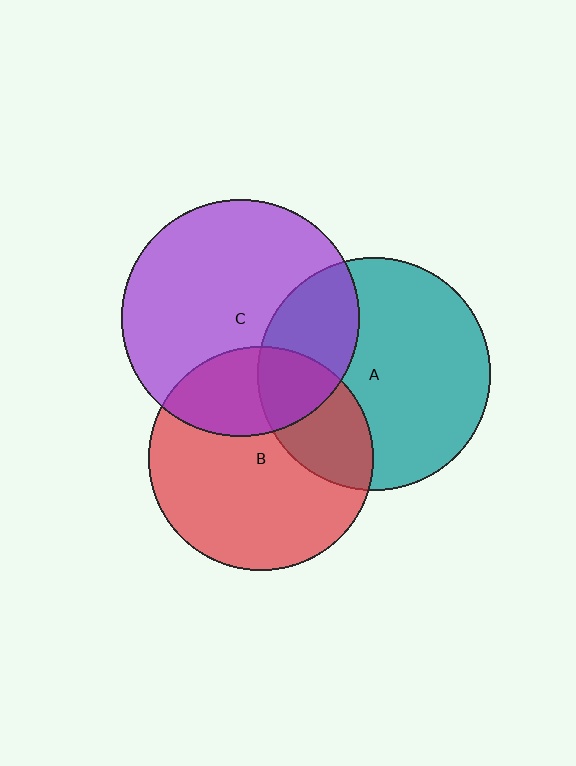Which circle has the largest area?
Circle C (purple).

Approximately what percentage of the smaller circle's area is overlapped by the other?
Approximately 30%.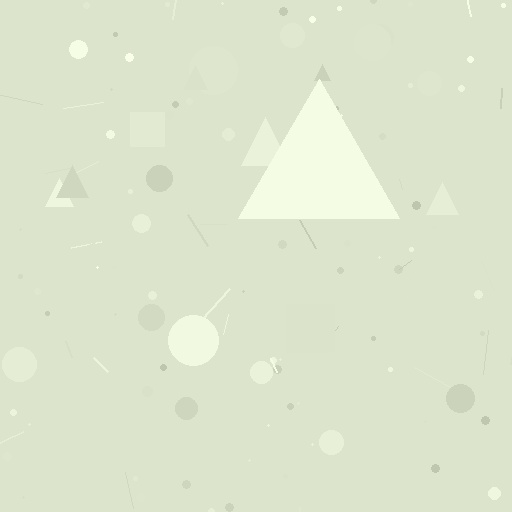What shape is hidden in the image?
A triangle is hidden in the image.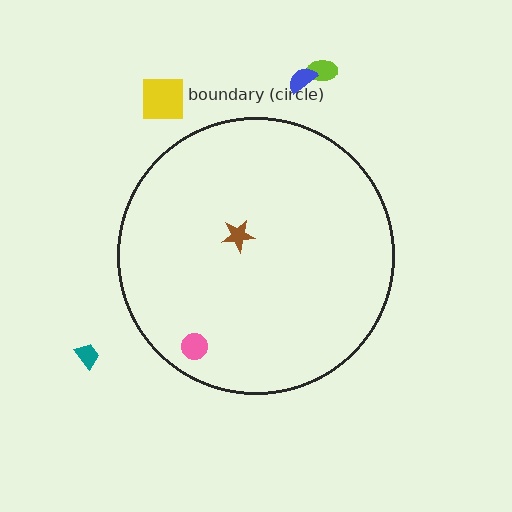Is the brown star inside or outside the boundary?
Inside.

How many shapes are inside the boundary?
2 inside, 4 outside.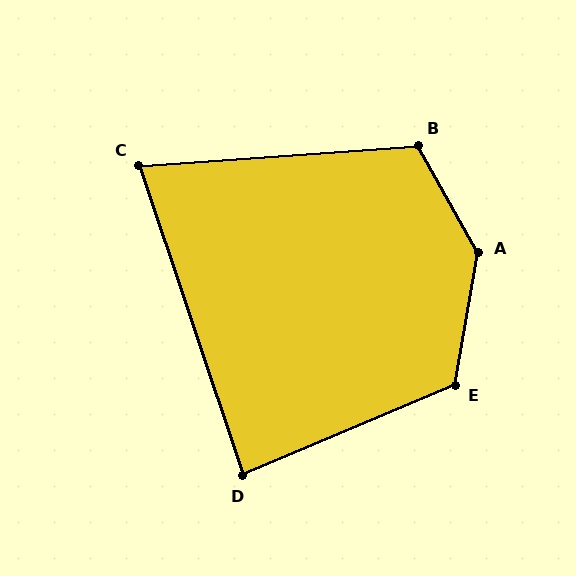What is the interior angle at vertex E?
Approximately 123 degrees (obtuse).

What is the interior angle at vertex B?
Approximately 115 degrees (obtuse).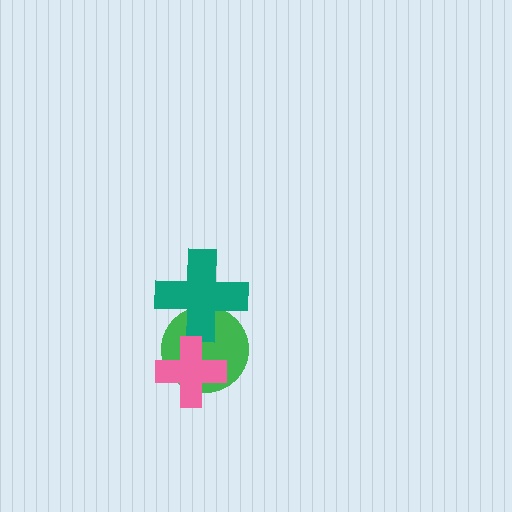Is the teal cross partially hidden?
No, no other shape covers it.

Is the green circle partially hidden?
Yes, it is partially covered by another shape.